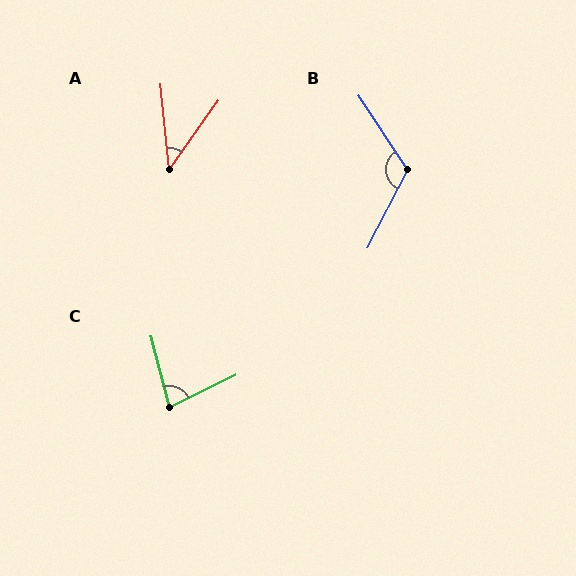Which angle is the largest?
B, at approximately 119 degrees.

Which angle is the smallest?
A, at approximately 41 degrees.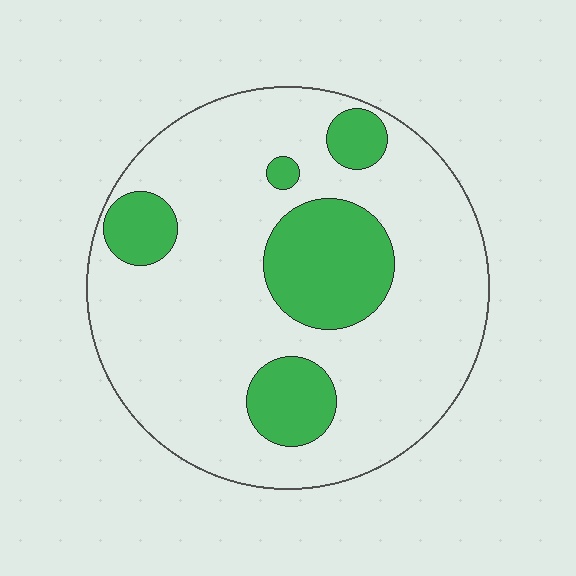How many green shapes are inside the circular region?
5.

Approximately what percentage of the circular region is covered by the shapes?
Approximately 20%.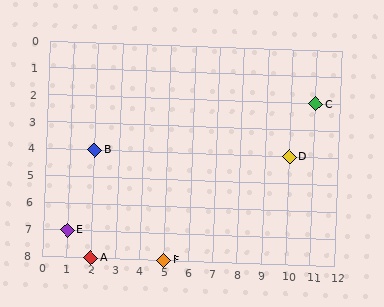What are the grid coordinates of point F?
Point F is at grid coordinates (5, 8).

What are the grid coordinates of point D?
Point D is at grid coordinates (10, 4).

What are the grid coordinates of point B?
Point B is at grid coordinates (2, 4).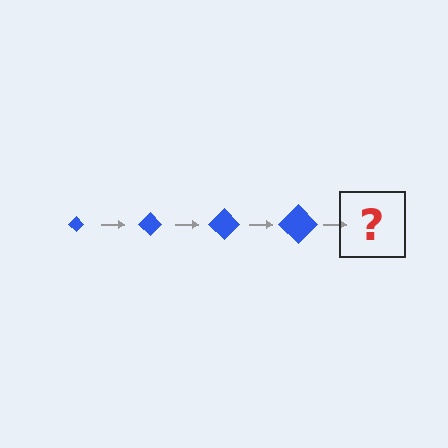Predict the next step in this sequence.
The next step is a blue diamond, larger than the previous one.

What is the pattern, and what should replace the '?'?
The pattern is that the diamond gets progressively larger each step. The '?' should be a blue diamond, larger than the previous one.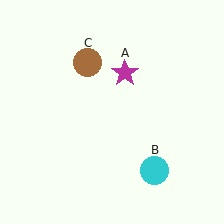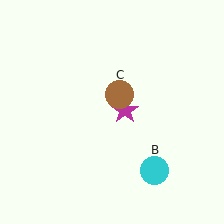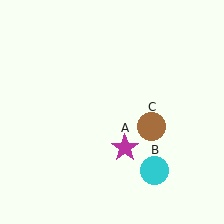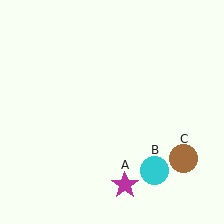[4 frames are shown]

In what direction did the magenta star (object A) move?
The magenta star (object A) moved down.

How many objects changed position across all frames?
2 objects changed position: magenta star (object A), brown circle (object C).